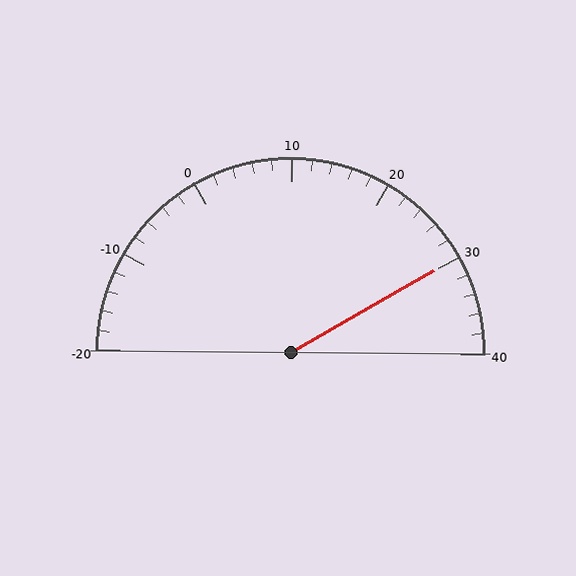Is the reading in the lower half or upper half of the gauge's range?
The reading is in the upper half of the range (-20 to 40).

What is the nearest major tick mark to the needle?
The nearest major tick mark is 30.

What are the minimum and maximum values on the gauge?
The gauge ranges from -20 to 40.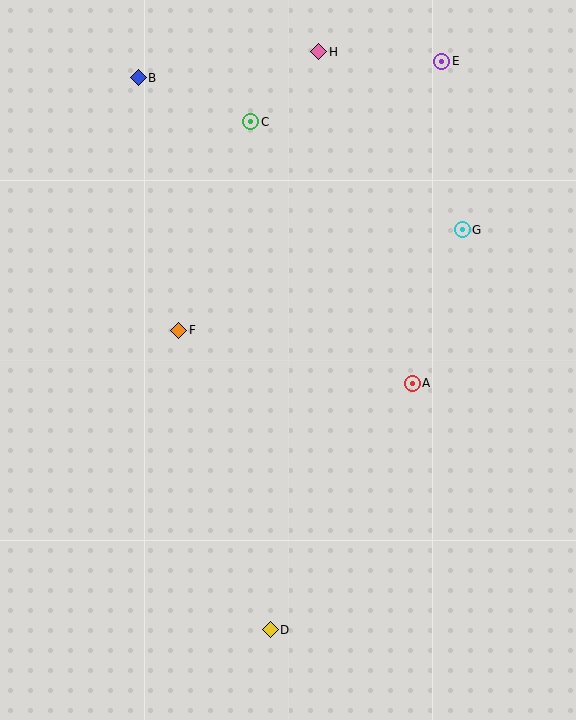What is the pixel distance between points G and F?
The distance between G and F is 301 pixels.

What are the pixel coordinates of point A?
Point A is at (412, 383).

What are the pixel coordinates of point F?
Point F is at (179, 330).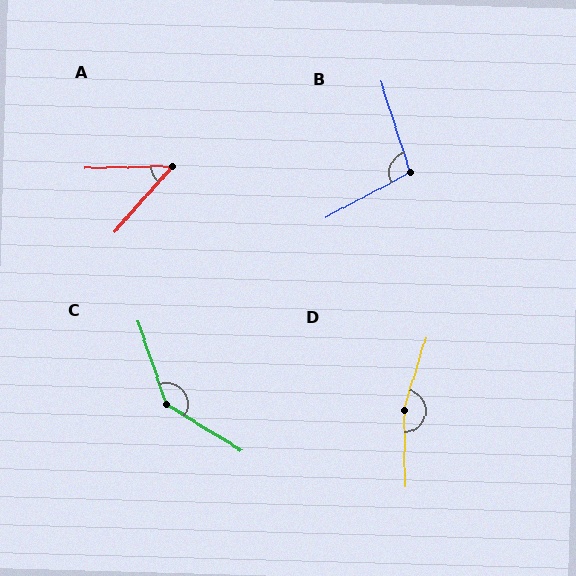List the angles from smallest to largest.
A (47°), B (100°), C (141°), D (163°).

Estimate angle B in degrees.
Approximately 100 degrees.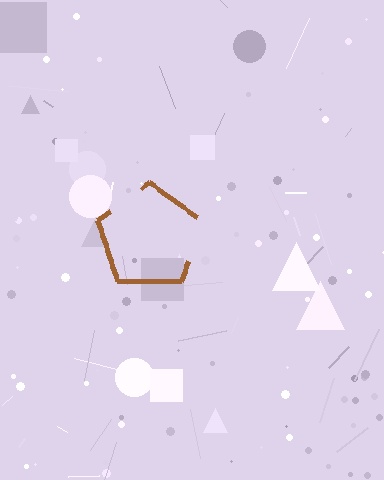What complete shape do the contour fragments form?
The contour fragments form a pentagon.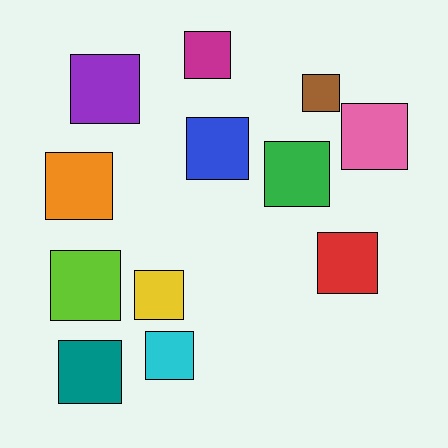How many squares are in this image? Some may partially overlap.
There are 12 squares.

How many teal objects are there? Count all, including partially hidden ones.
There is 1 teal object.